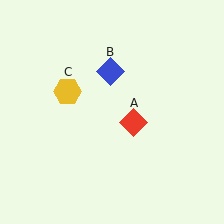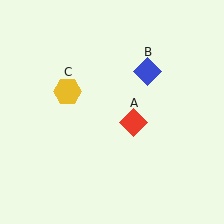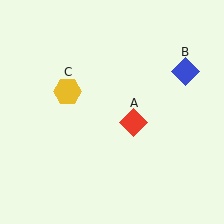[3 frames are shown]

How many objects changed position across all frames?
1 object changed position: blue diamond (object B).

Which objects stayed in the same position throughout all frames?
Red diamond (object A) and yellow hexagon (object C) remained stationary.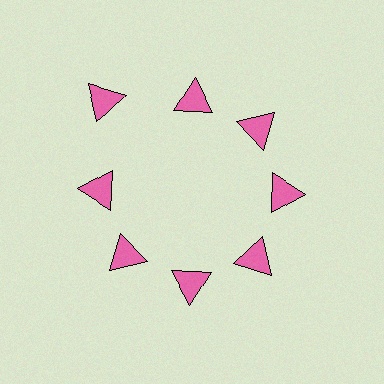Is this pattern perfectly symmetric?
No. The 8 pink triangles are arranged in a ring, but one element near the 10 o'clock position is pushed outward from the center, breaking the 8-fold rotational symmetry.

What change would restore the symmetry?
The symmetry would be restored by moving it inward, back onto the ring so that all 8 triangles sit at equal angles and equal distance from the center.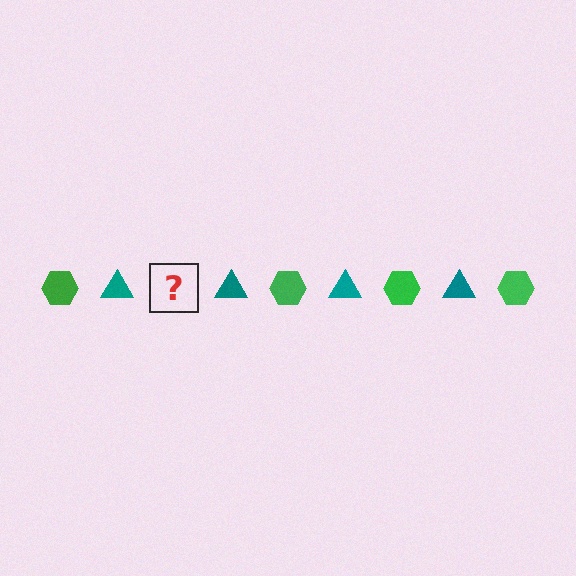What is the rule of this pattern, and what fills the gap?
The rule is that the pattern alternates between green hexagon and teal triangle. The gap should be filled with a green hexagon.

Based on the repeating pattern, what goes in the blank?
The blank should be a green hexagon.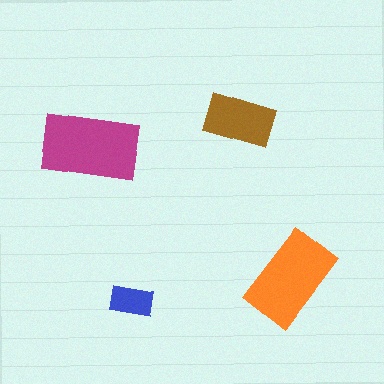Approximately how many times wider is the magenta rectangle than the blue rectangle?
About 2.5 times wider.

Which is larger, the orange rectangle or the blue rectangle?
The orange one.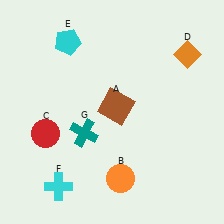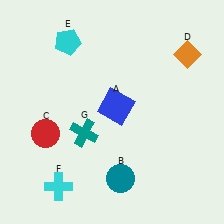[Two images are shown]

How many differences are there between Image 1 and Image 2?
There are 2 differences between the two images.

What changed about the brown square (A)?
In Image 1, A is brown. In Image 2, it changed to blue.